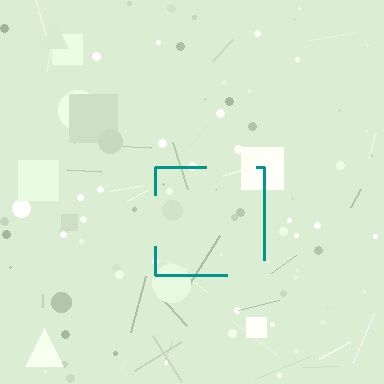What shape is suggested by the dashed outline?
The dashed outline suggests a square.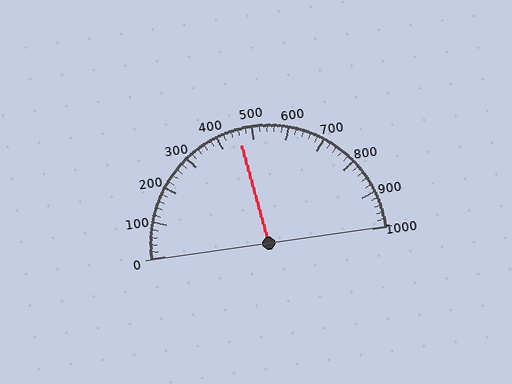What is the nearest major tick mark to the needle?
The nearest major tick mark is 500.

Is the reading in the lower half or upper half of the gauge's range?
The reading is in the lower half of the range (0 to 1000).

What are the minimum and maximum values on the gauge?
The gauge ranges from 0 to 1000.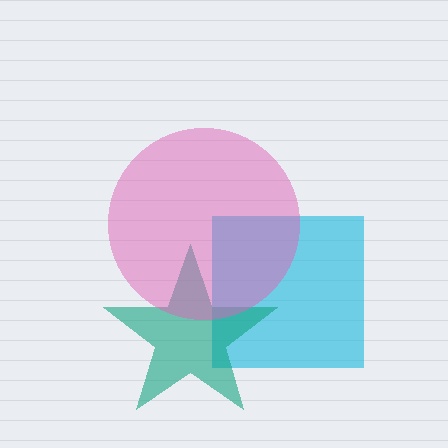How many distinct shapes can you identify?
There are 3 distinct shapes: a cyan square, a teal star, a pink circle.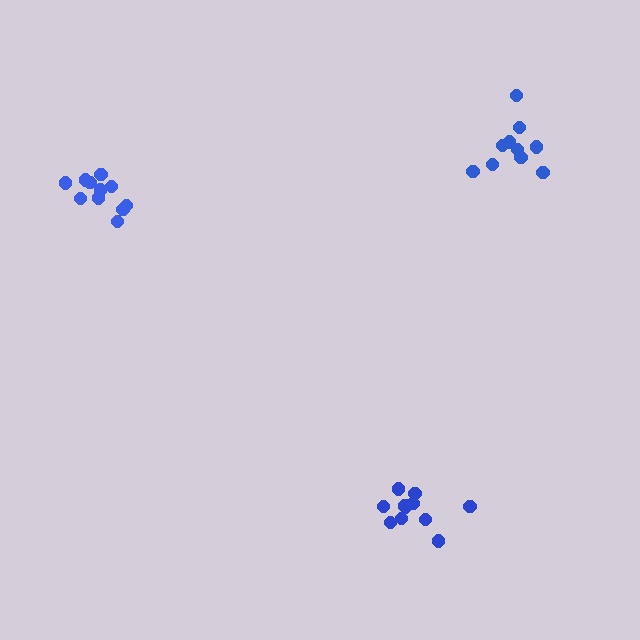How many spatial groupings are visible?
There are 3 spatial groupings.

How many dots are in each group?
Group 1: 11 dots, Group 2: 10 dots, Group 3: 12 dots (33 total).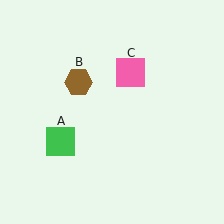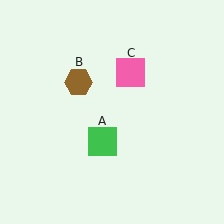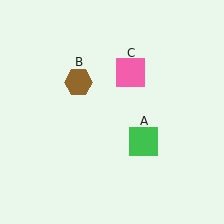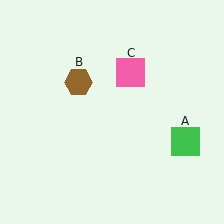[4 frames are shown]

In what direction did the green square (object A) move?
The green square (object A) moved right.